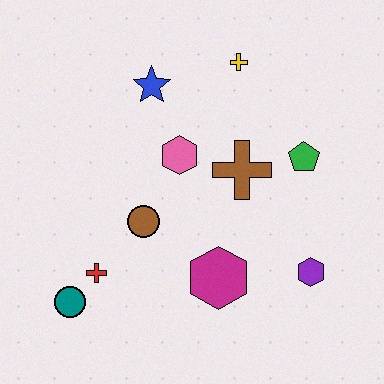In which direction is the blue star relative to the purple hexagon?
The blue star is above the purple hexagon.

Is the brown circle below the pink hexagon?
Yes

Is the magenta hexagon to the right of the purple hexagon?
No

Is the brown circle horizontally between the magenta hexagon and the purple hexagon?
No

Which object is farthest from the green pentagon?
The teal circle is farthest from the green pentagon.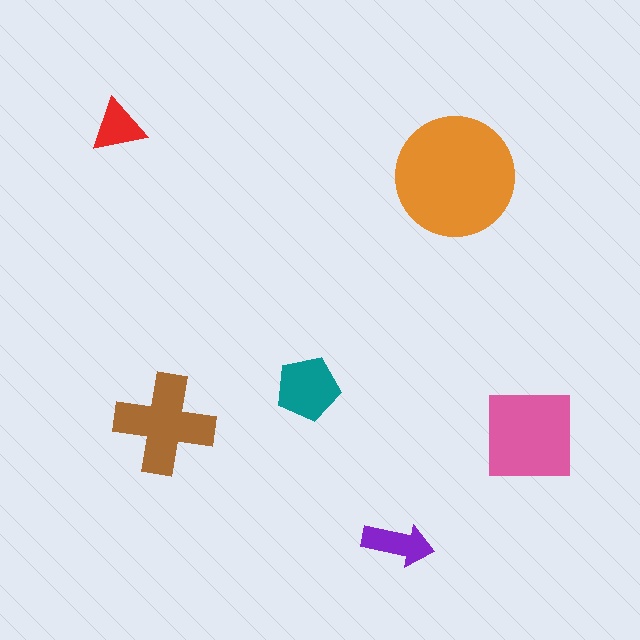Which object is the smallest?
The red triangle.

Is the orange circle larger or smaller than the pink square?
Larger.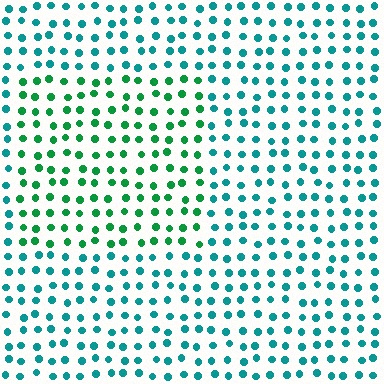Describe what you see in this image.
The image is filled with small teal elements in a uniform arrangement. A rectangle-shaped region is visible where the elements are tinted to a slightly different hue, forming a subtle color boundary.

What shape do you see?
I see a rectangle.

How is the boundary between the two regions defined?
The boundary is defined purely by a slight shift in hue (about 37 degrees). Spacing, size, and orientation are identical on both sides.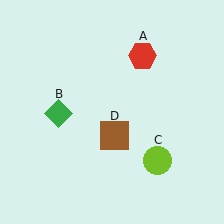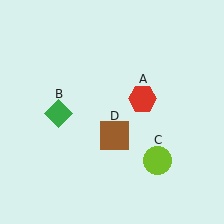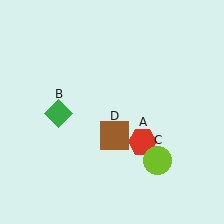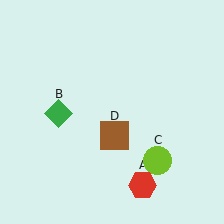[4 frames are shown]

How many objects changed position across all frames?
1 object changed position: red hexagon (object A).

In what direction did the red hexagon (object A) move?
The red hexagon (object A) moved down.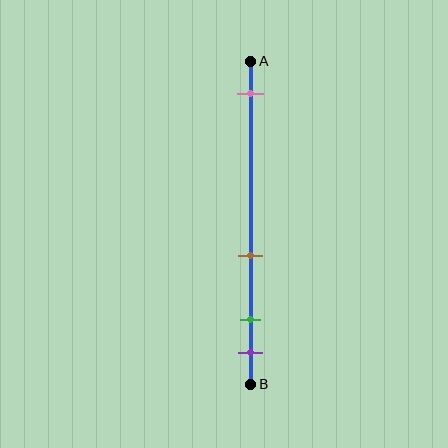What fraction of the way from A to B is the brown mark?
The brown mark is approximately 60% (0.6) of the way from A to B.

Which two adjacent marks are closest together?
The green and purple marks are the closest adjacent pair.